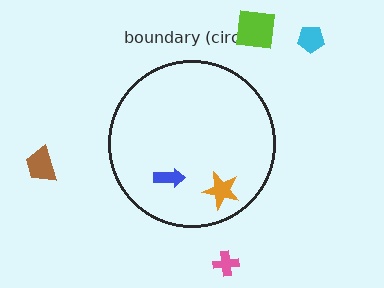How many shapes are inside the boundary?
2 inside, 4 outside.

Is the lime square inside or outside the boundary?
Outside.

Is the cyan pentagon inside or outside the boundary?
Outside.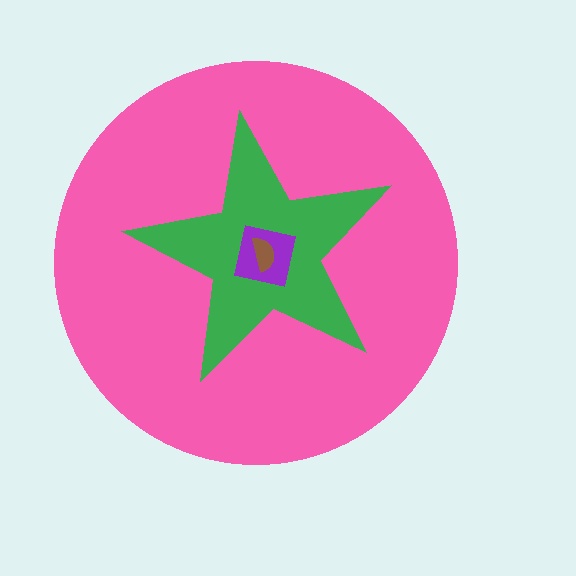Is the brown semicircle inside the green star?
Yes.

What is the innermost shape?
The brown semicircle.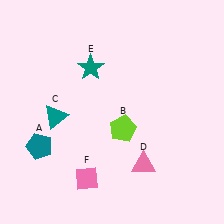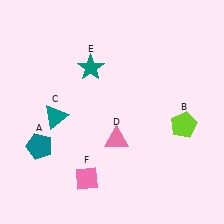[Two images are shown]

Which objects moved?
The objects that moved are: the lime pentagon (B), the pink triangle (D).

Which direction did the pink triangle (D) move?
The pink triangle (D) moved left.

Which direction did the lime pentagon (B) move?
The lime pentagon (B) moved right.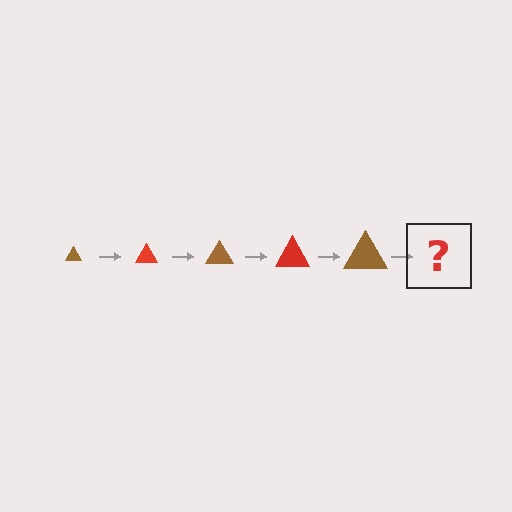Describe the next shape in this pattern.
It should be a red triangle, larger than the previous one.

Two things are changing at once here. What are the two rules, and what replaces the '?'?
The two rules are that the triangle grows larger each step and the color cycles through brown and red. The '?' should be a red triangle, larger than the previous one.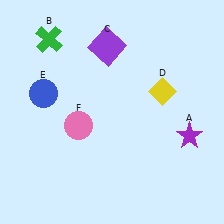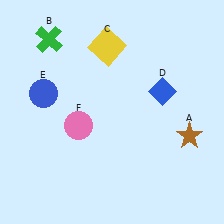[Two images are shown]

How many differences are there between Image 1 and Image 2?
There are 3 differences between the two images.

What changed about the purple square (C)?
In Image 1, C is purple. In Image 2, it changed to yellow.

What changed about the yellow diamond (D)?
In Image 1, D is yellow. In Image 2, it changed to blue.